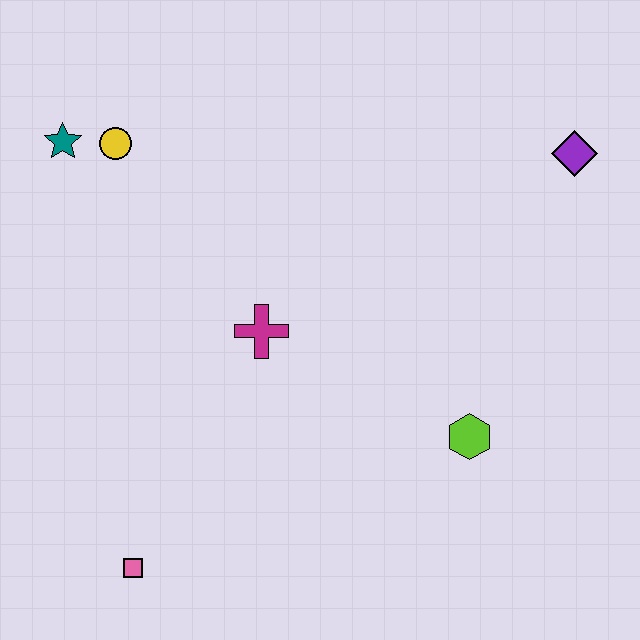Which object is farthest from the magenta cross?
The purple diamond is farthest from the magenta cross.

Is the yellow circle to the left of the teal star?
No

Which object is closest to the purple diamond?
The lime hexagon is closest to the purple diamond.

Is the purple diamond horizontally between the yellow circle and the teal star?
No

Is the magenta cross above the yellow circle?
No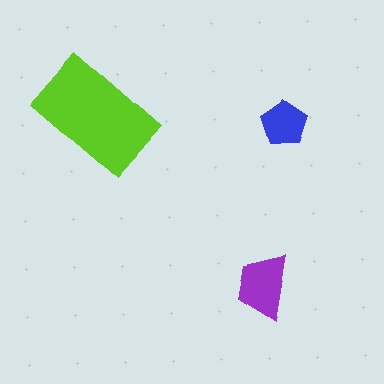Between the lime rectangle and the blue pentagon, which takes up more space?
The lime rectangle.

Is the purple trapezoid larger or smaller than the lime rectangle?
Smaller.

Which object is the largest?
The lime rectangle.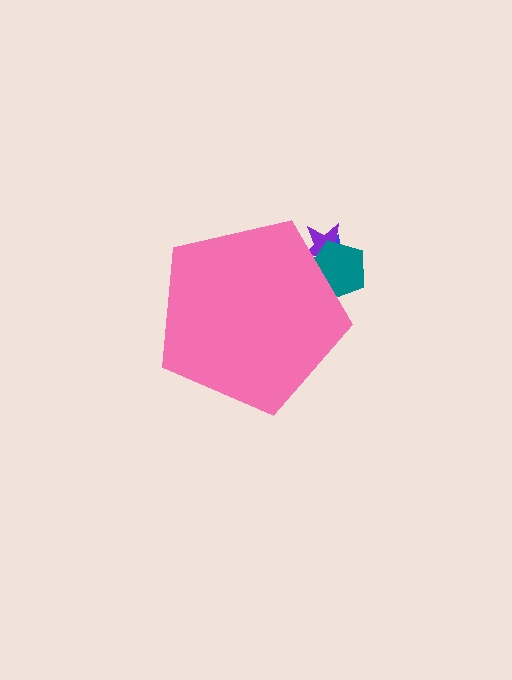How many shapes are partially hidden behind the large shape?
3 shapes are partially hidden.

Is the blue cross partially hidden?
Yes, the blue cross is partially hidden behind the pink pentagon.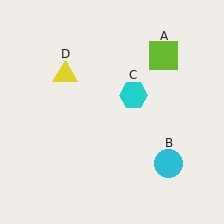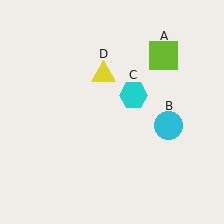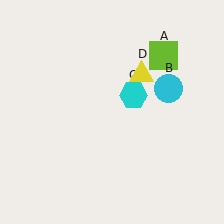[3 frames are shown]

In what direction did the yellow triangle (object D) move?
The yellow triangle (object D) moved right.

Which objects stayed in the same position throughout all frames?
Lime square (object A) and cyan hexagon (object C) remained stationary.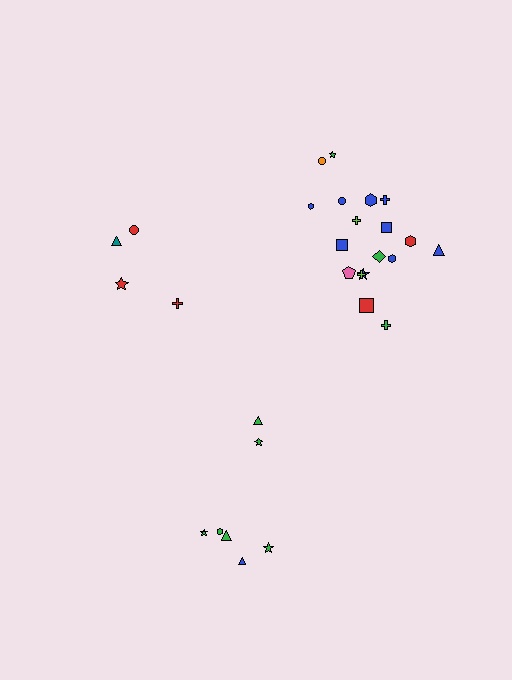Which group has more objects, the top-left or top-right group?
The top-right group.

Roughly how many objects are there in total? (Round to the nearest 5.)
Roughly 30 objects in total.